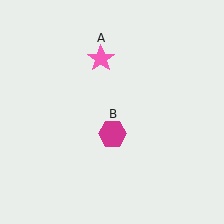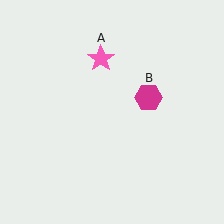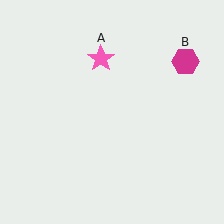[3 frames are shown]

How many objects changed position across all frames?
1 object changed position: magenta hexagon (object B).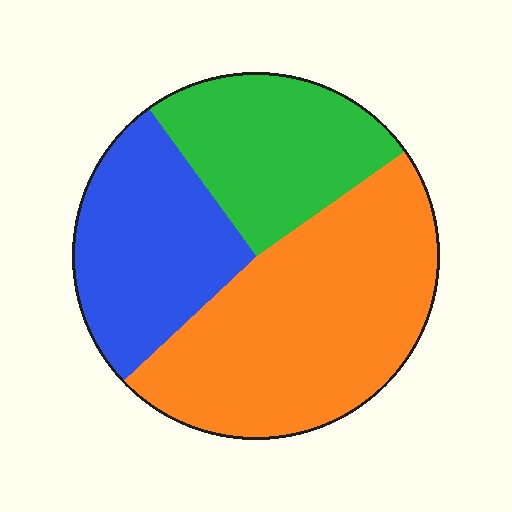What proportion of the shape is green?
Green takes up about one quarter (1/4) of the shape.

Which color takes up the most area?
Orange, at roughly 50%.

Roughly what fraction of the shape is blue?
Blue takes up about one quarter (1/4) of the shape.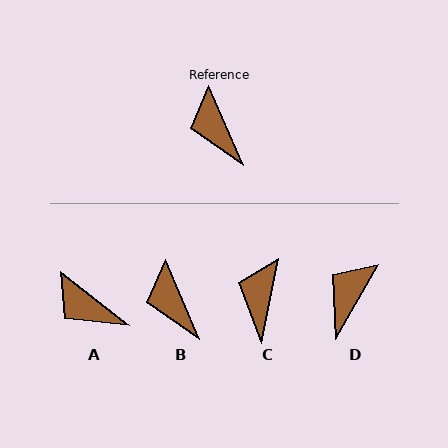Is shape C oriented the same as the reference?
No, it is off by about 35 degrees.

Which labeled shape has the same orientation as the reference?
B.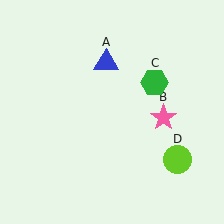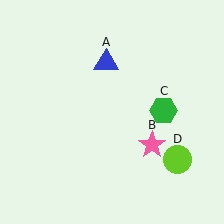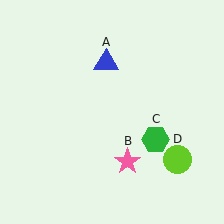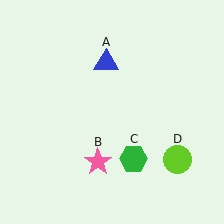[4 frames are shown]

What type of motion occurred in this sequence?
The pink star (object B), green hexagon (object C) rotated clockwise around the center of the scene.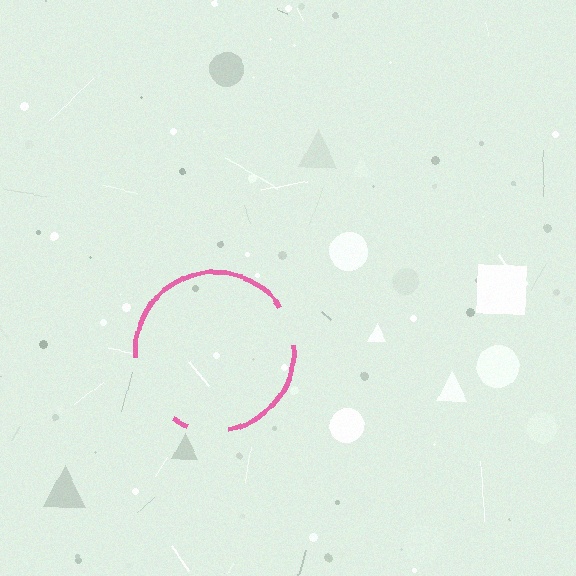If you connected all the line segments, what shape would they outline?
They would outline a circle.